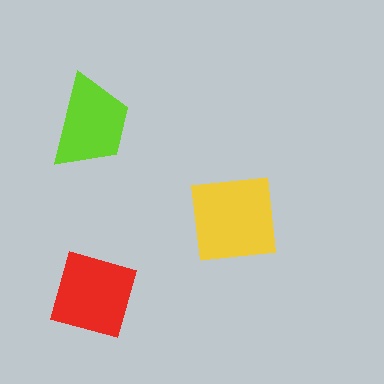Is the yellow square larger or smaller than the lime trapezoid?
Larger.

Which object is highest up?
The lime trapezoid is topmost.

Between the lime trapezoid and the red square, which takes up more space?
The red square.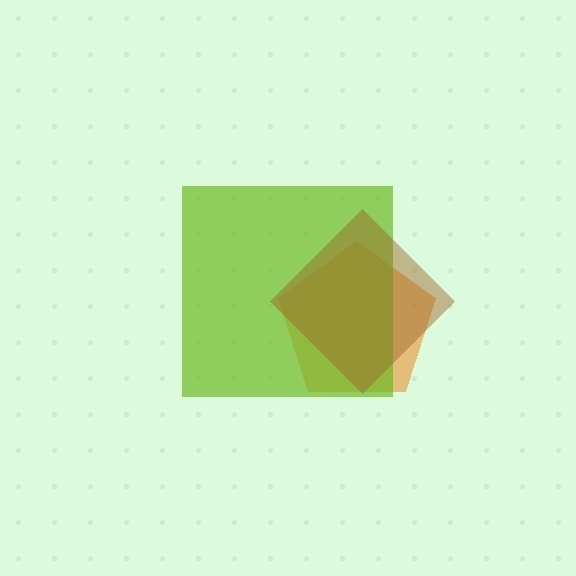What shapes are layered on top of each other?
The layered shapes are: an orange pentagon, a lime square, a brown diamond.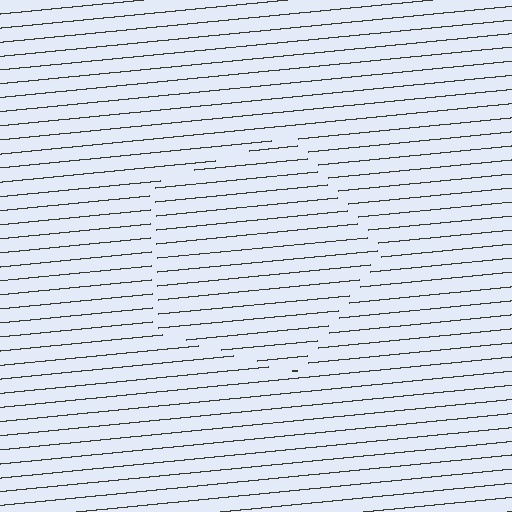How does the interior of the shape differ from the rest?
The interior of the shape contains the same grating, shifted by half a period — the contour is defined by the phase discontinuity where line-ends from the inner and outer gratings abut.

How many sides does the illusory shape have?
5 sides — the line-ends trace a pentagon.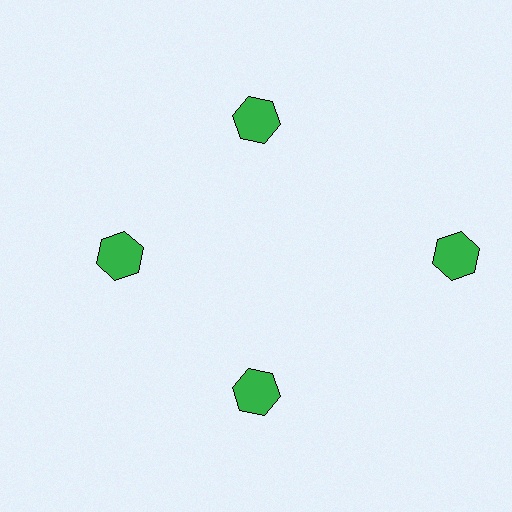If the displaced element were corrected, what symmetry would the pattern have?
It would have 4-fold rotational symmetry — the pattern would map onto itself every 90 degrees.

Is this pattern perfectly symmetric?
No. The 4 green hexagons are arranged in a ring, but one element near the 3 o'clock position is pushed outward from the center, breaking the 4-fold rotational symmetry.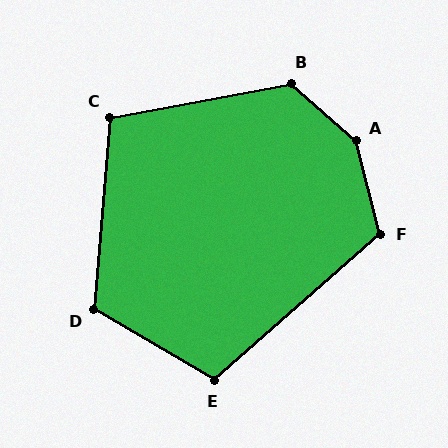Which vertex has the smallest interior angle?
C, at approximately 105 degrees.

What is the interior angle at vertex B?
Approximately 128 degrees (obtuse).